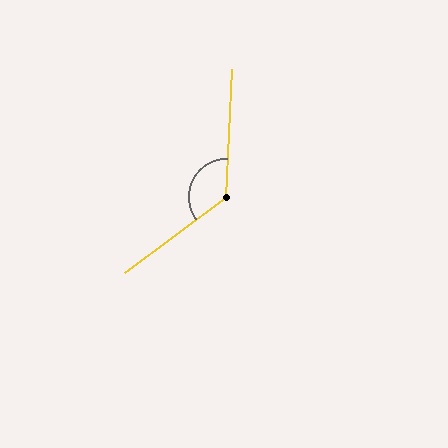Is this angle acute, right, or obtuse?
It is obtuse.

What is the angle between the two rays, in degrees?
Approximately 130 degrees.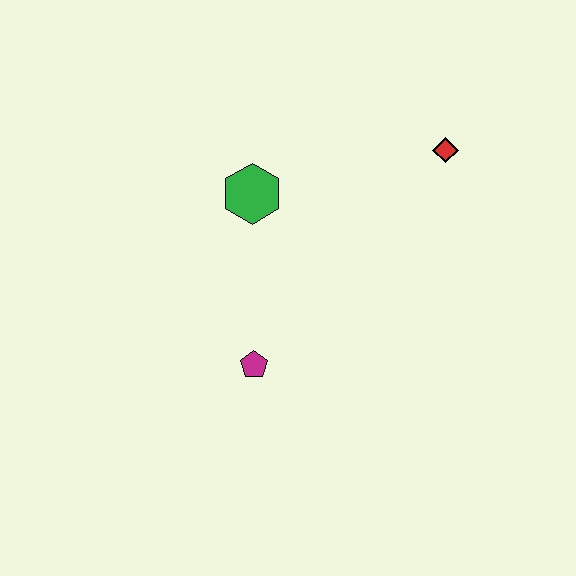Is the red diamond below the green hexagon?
No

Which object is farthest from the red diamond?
The magenta pentagon is farthest from the red diamond.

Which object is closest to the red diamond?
The green hexagon is closest to the red diamond.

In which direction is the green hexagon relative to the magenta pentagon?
The green hexagon is above the magenta pentagon.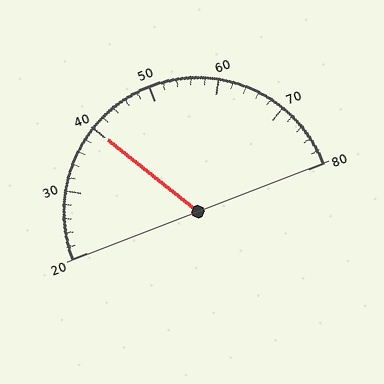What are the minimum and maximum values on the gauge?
The gauge ranges from 20 to 80.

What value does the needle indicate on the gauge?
The needle indicates approximately 40.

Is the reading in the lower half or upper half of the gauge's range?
The reading is in the lower half of the range (20 to 80).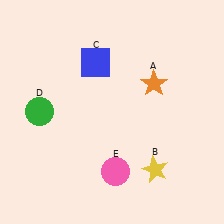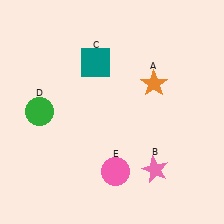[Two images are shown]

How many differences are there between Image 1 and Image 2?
There are 2 differences between the two images.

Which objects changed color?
B changed from yellow to pink. C changed from blue to teal.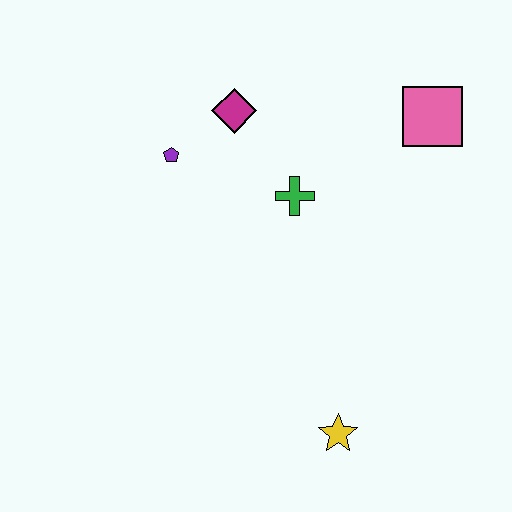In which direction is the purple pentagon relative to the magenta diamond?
The purple pentagon is to the left of the magenta diamond.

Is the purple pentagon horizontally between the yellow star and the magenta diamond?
No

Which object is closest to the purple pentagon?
The magenta diamond is closest to the purple pentagon.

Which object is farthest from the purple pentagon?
The yellow star is farthest from the purple pentagon.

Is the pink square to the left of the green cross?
No